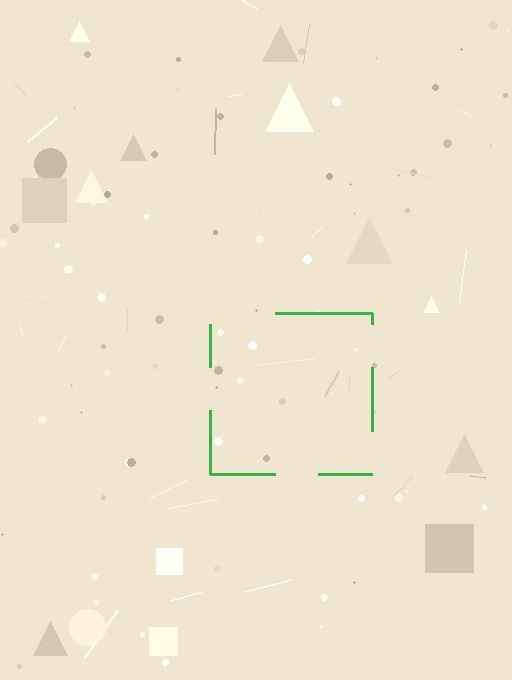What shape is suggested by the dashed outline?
The dashed outline suggests a square.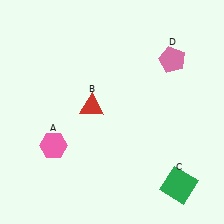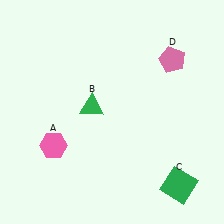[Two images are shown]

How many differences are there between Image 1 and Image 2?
There is 1 difference between the two images.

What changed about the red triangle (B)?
In Image 1, B is red. In Image 2, it changed to green.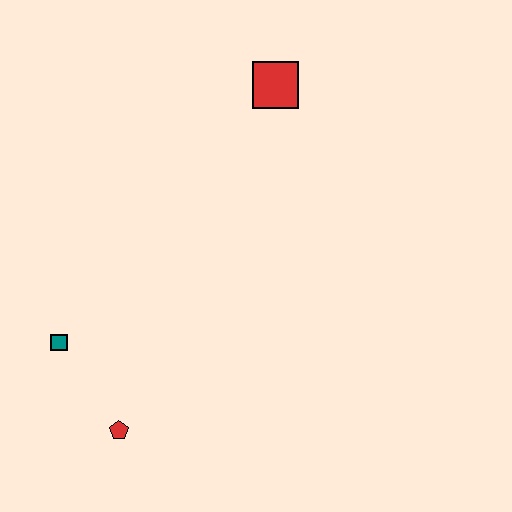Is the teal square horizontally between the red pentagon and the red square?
No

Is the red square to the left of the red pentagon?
No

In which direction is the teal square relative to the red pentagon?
The teal square is above the red pentagon.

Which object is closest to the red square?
The teal square is closest to the red square.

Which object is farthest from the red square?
The red pentagon is farthest from the red square.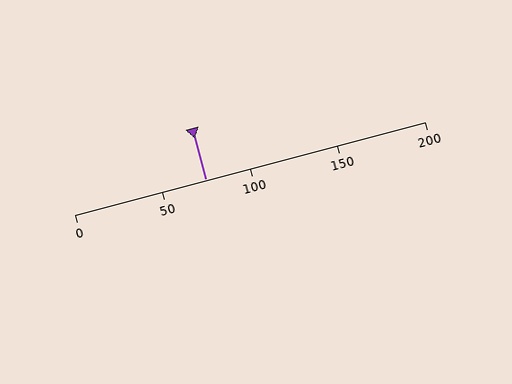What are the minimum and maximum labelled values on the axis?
The axis runs from 0 to 200.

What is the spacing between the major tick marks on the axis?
The major ticks are spaced 50 apart.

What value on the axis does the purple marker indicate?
The marker indicates approximately 75.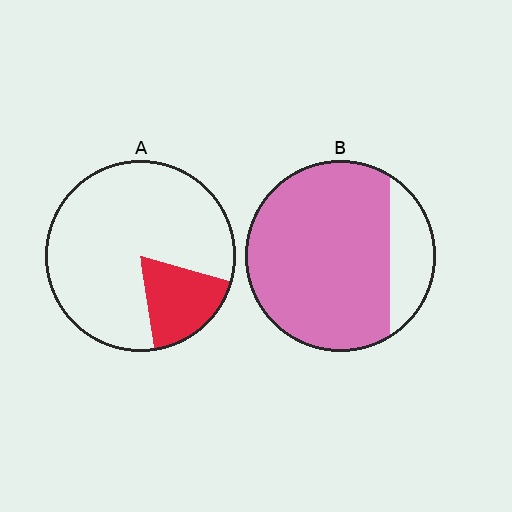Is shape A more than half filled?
No.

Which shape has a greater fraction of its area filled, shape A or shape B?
Shape B.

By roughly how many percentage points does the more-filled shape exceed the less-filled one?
By roughly 65 percentage points (B over A).